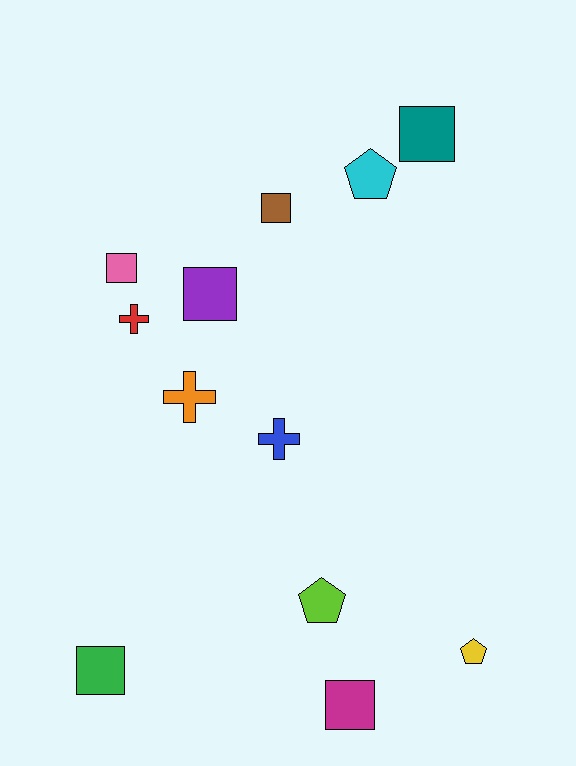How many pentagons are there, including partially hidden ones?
There are 3 pentagons.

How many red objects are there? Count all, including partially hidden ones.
There is 1 red object.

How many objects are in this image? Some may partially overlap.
There are 12 objects.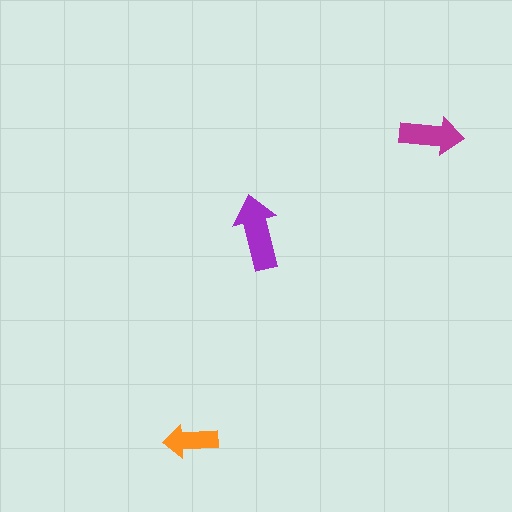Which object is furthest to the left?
The orange arrow is leftmost.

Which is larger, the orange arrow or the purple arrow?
The purple one.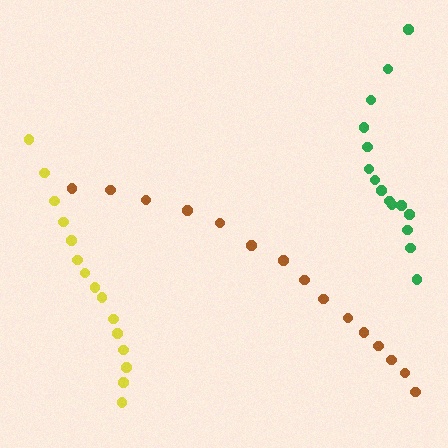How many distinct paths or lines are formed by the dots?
There are 3 distinct paths.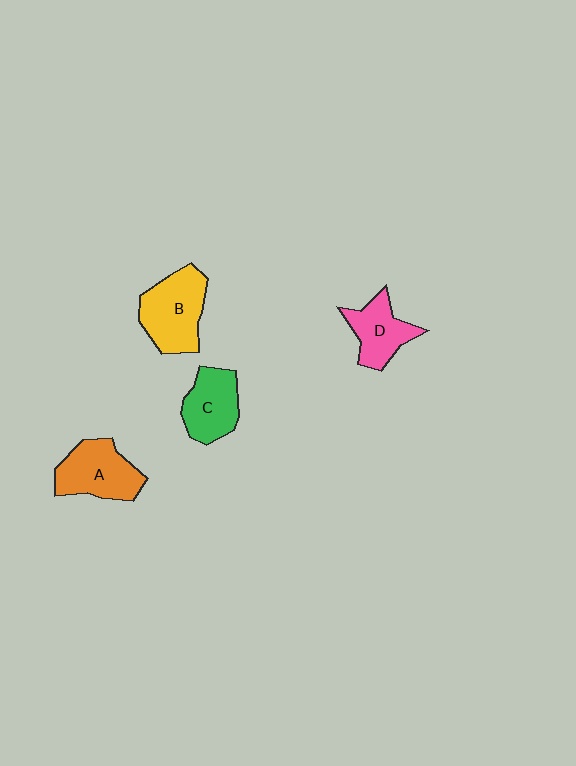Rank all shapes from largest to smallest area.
From largest to smallest: B (yellow), A (orange), C (green), D (pink).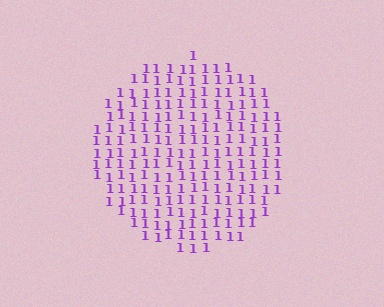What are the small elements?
The small elements are digit 1's.